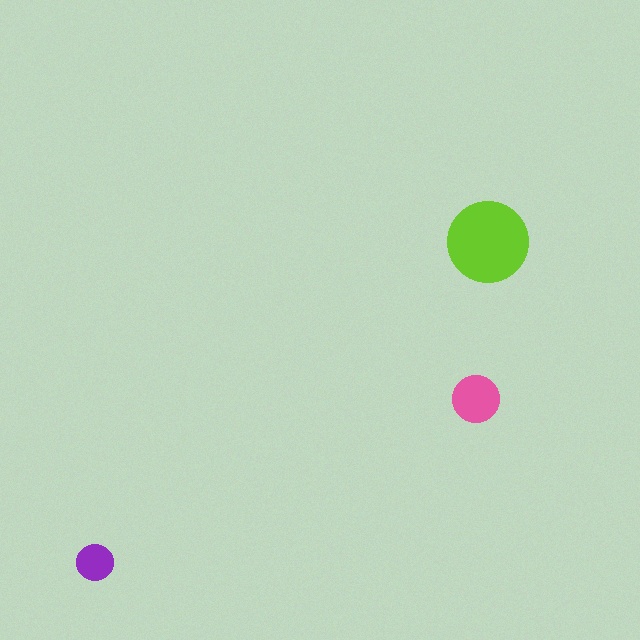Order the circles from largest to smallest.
the lime one, the pink one, the purple one.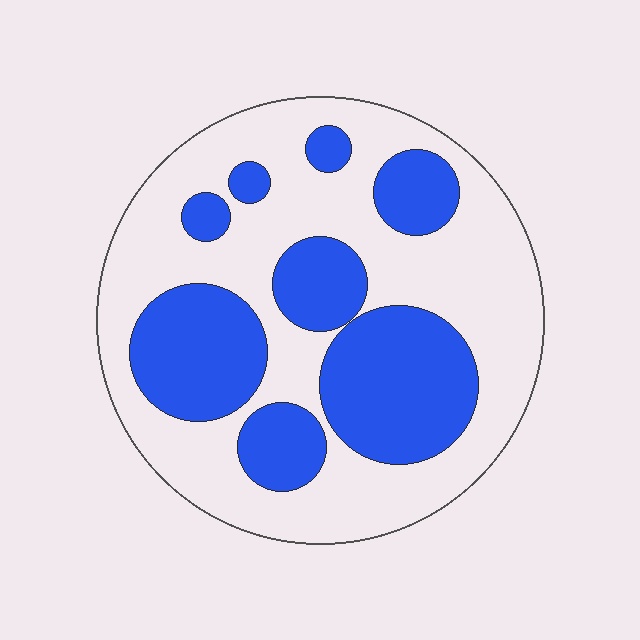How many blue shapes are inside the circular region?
8.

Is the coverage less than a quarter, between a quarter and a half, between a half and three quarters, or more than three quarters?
Between a quarter and a half.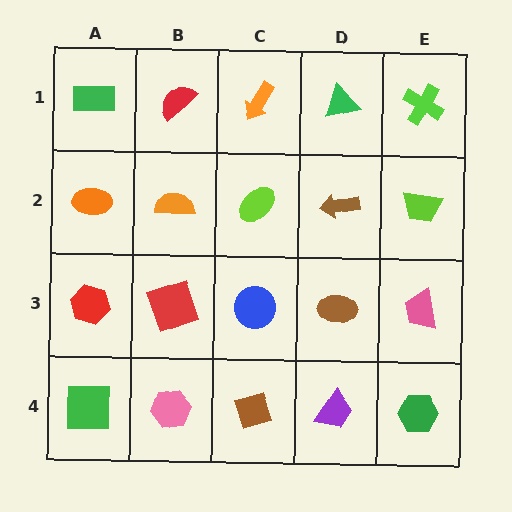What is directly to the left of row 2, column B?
An orange ellipse.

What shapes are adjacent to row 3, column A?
An orange ellipse (row 2, column A), a green square (row 4, column A), a red square (row 3, column B).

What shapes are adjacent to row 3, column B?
An orange semicircle (row 2, column B), a pink hexagon (row 4, column B), a red hexagon (row 3, column A), a blue circle (row 3, column C).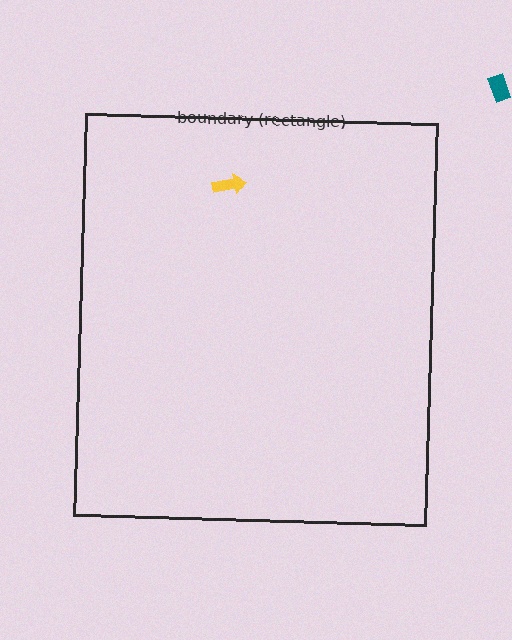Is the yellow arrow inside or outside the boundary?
Inside.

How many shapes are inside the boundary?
1 inside, 1 outside.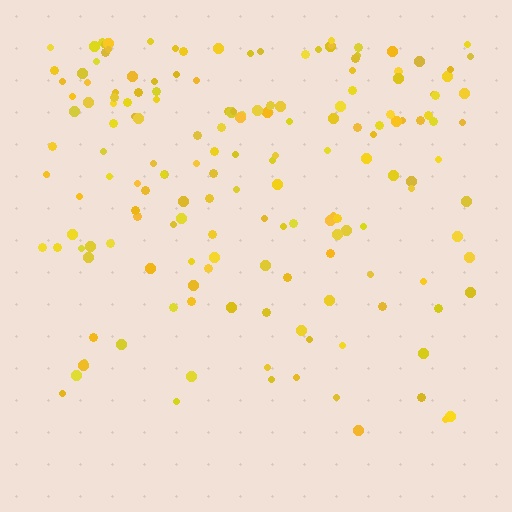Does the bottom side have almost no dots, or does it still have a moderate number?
Still a moderate number, just noticeably fewer than the top.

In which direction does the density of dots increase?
From bottom to top, with the top side densest.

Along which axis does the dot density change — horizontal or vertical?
Vertical.